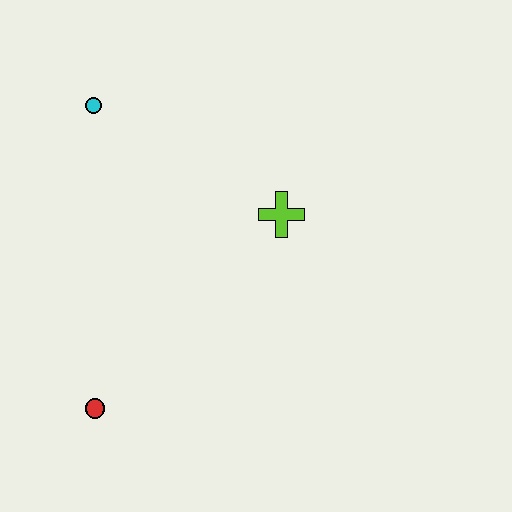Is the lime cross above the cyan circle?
No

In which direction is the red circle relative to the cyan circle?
The red circle is below the cyan circle.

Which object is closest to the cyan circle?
The lime cross is closest to the cyan circle.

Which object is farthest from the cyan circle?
The red circle is farthest from the cyan circle.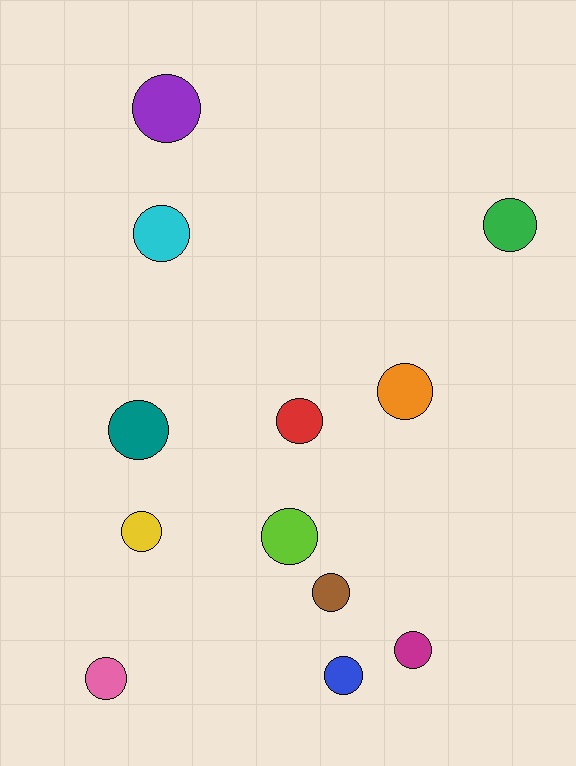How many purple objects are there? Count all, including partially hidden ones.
There is 1 purple object.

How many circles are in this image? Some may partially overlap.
There are 12 circles.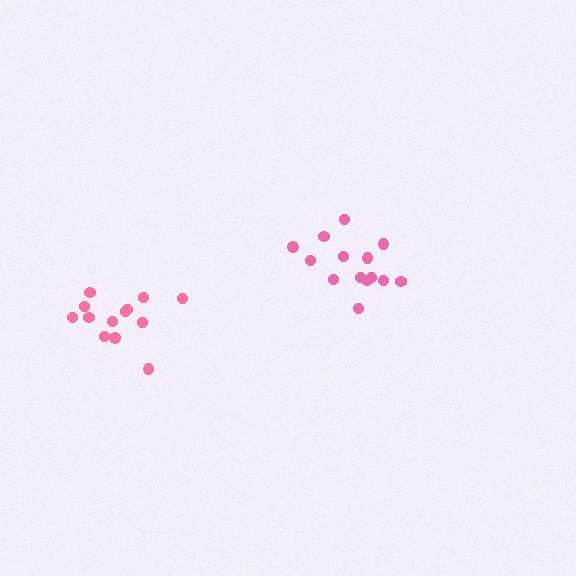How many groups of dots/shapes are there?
There are 2 groups.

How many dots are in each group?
Group 1: 14 dots, Group 2: 13 dots (27 total).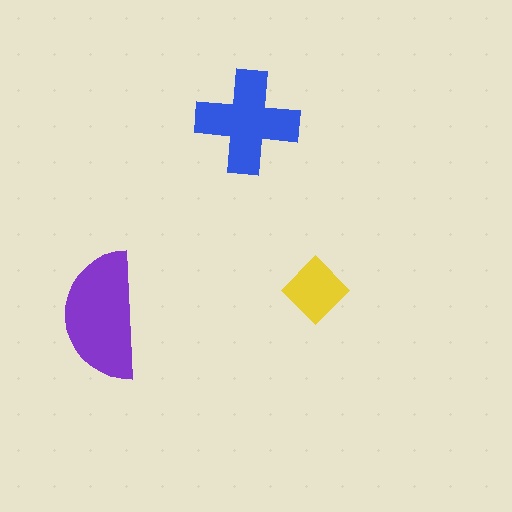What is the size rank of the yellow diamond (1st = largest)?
3rd.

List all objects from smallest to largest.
The yellow diamond, the blue cross, the purple semicircle.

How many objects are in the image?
There are 3 objects in the image.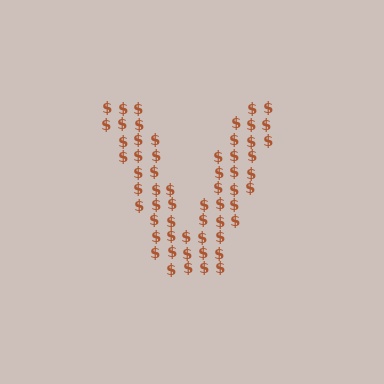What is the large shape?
The large shape is the letter V.